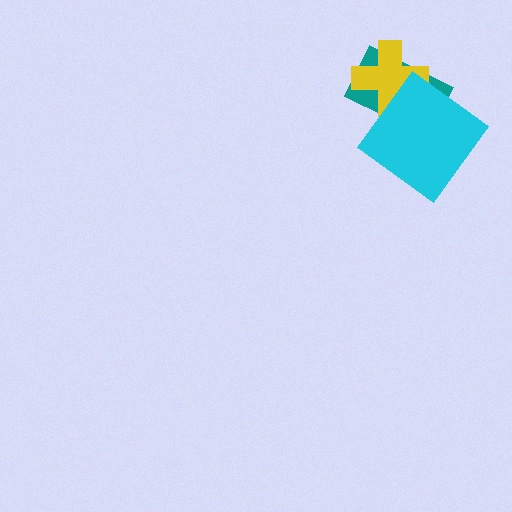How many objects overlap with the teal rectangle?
2 objects overlap with the teal rectangle.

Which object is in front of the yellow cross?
The cyan diamond is in front of the yellow cross.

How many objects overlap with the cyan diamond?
2 objects overlap with the cyan diamond.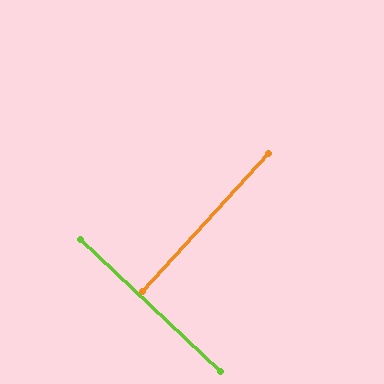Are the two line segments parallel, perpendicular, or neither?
Perpendicular — they meet at approximately 89°.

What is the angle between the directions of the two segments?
Approximately 89 degrees.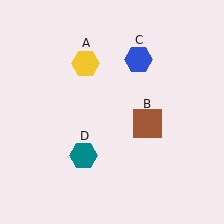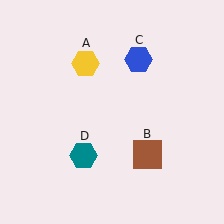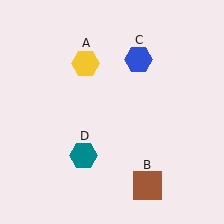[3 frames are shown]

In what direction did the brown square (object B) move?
The brown square (object B) moved down.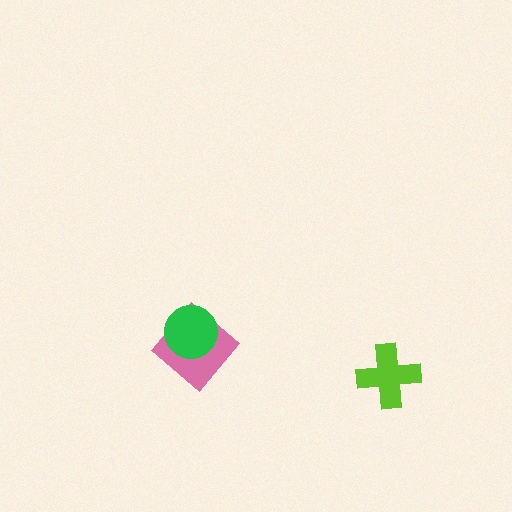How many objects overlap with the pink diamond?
1 object overlaps with the pink diamond.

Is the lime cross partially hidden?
No, no other shape covers it.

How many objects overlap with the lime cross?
0 objects overlap with the lime cross.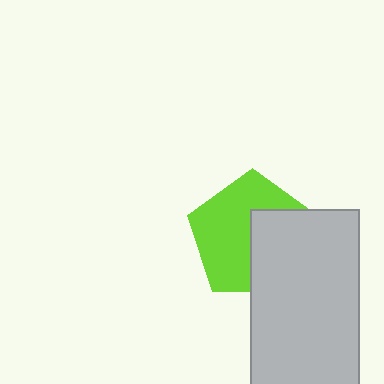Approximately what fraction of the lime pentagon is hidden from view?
Roughly 42% of the lime pentagon is hidden behind the light gray rectangle.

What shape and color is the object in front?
The object in front is a light gray rectangle.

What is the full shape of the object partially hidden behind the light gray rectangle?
The partially hidden object is a lime pentagon.